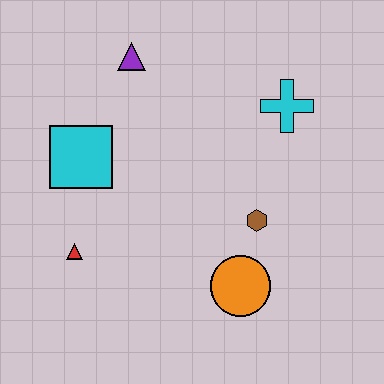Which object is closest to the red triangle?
The cyan square is closest to the red triangle.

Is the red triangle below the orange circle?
No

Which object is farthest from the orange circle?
The purple triangle is farthest from the orange circle.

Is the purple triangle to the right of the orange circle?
No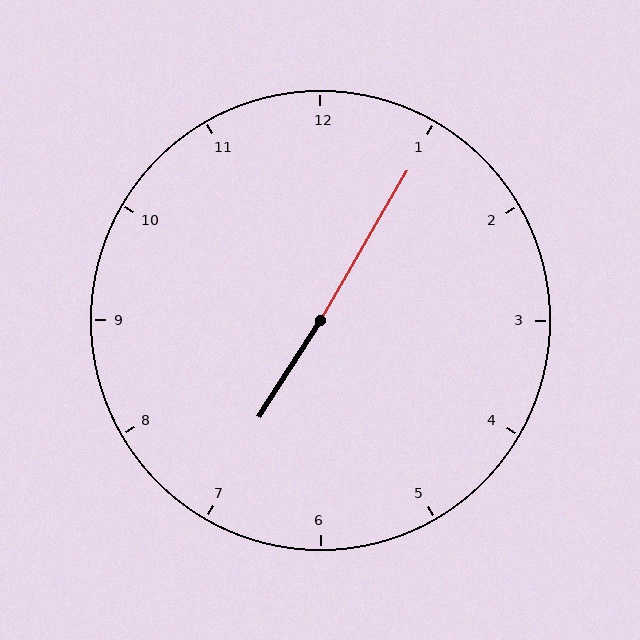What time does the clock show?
7:05.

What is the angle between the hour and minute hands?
Approximately 178 degrees.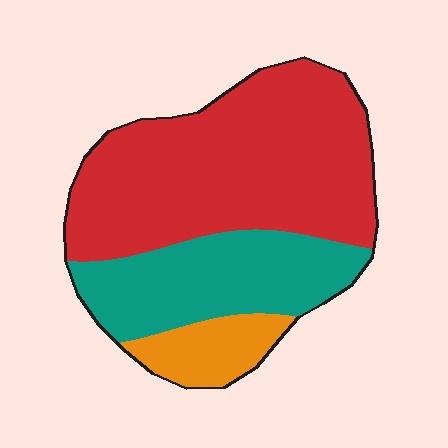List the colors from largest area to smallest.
From largest to smallest: red, teal, orange.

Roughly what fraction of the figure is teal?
Teal takes up about one third (1/3) of the figure.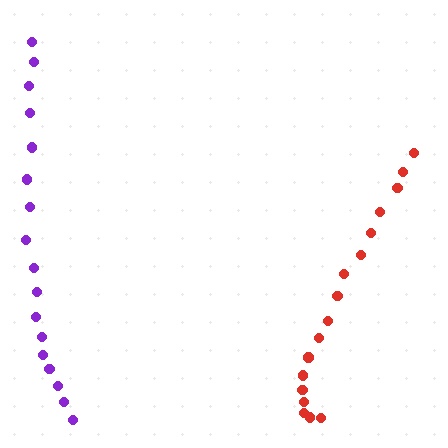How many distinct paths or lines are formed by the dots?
There are 2 distinct paths.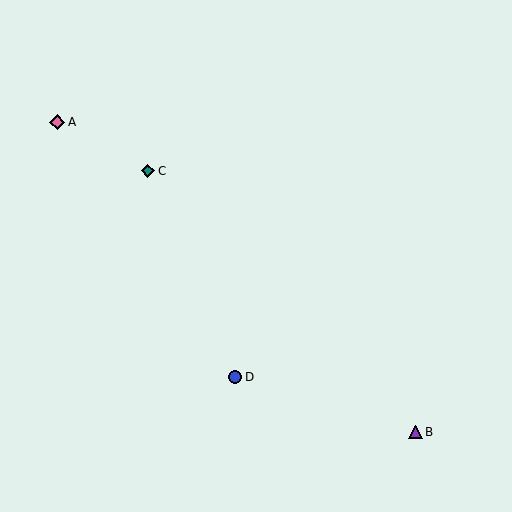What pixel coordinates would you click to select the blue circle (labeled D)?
Click at (235, 377) to select the blue circle D.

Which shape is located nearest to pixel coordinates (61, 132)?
The pink diamond (labeled A) at (57, 122) is nearest to that location.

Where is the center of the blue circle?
The center of the blue circle is at (235, 377).